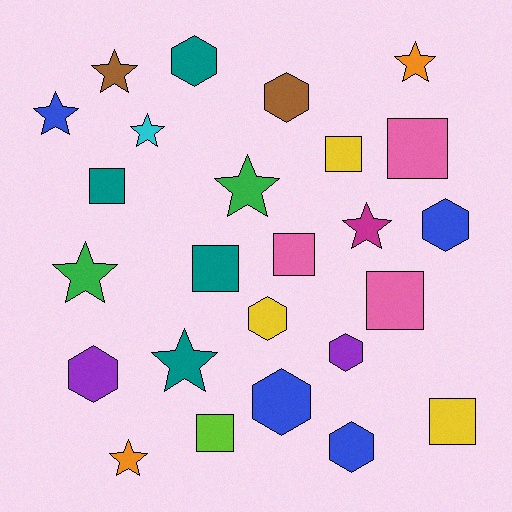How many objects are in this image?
There are 25 objects.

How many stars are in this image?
There are 9 stars.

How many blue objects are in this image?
There are 4 blue objects.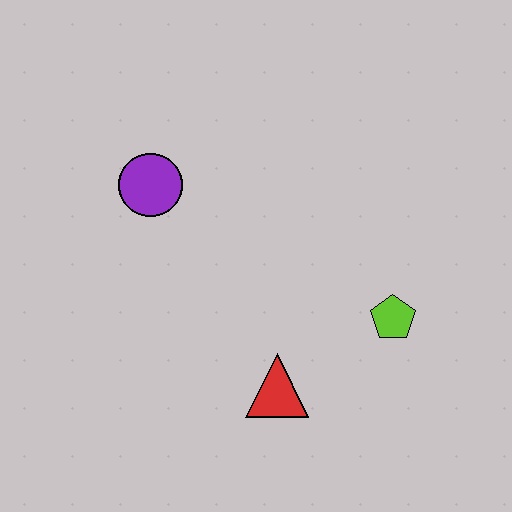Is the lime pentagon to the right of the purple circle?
Yes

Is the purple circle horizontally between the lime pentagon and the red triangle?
No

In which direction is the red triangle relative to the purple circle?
The red triangle is below the purple circle.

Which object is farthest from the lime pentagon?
The purple circle is farthest from the lime pentagon.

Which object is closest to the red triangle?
The lime pentagon is closest to the red triangle.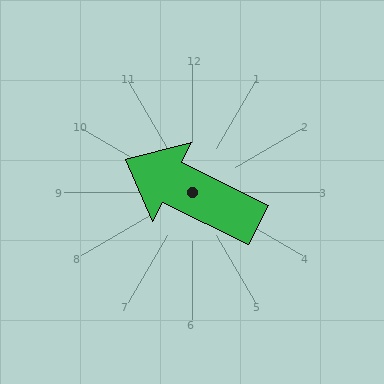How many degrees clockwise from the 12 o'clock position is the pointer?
Approximately 296 degrees.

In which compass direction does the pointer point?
Northwest.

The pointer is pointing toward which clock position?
Roughly 10 o'clock.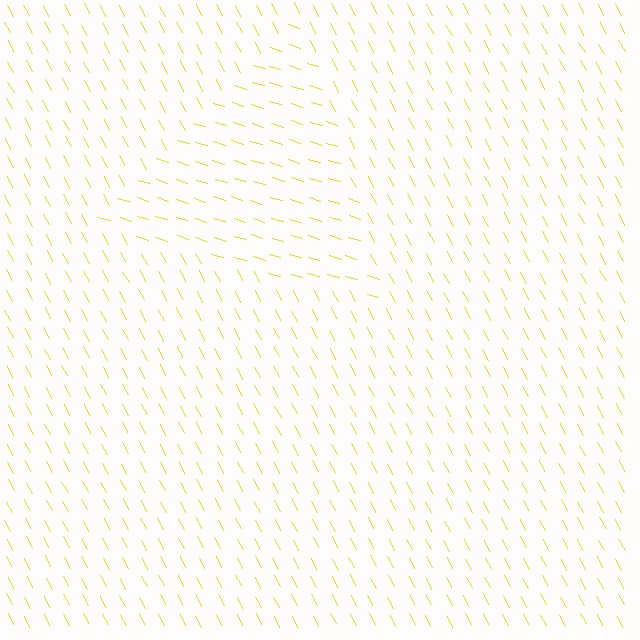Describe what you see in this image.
The image is filled with small yellow line segments. A triangle region in the image has lines oriented differently from the surrounding lines, creating a visible texture boundary.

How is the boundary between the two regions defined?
The boundary is defined purely by a change in line orientation (approximately 45 degrees difference). All lines are the same color and thickness.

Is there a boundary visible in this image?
Yes, there is a texture boundary formed by a change in line orientation.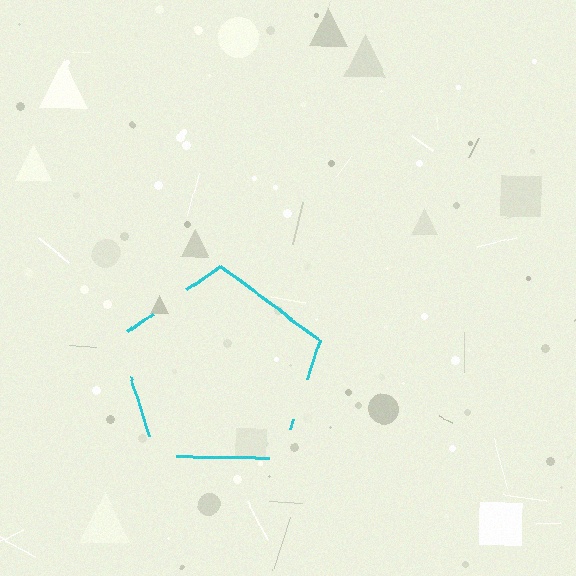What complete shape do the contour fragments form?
The contour fragments form a pentagon.